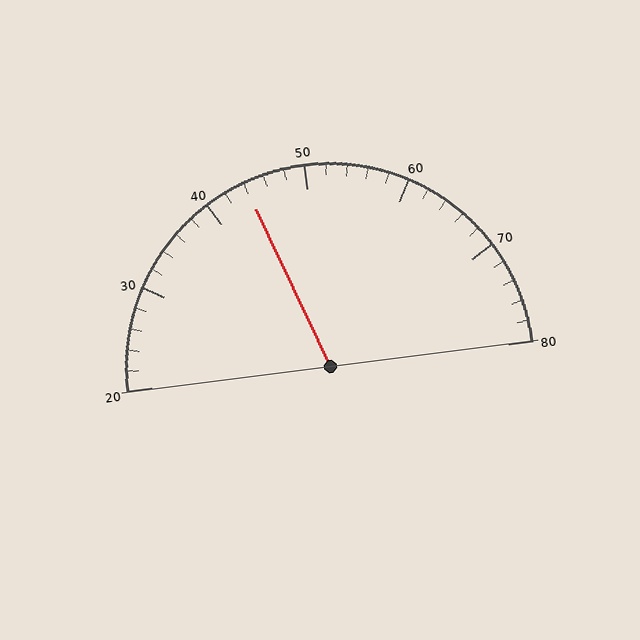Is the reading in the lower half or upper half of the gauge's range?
The reading is in the lower half of the range (20 to 80).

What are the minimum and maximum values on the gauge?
The gauge ranges from 20 to 80.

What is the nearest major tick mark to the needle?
The nearest major tick mark is 40.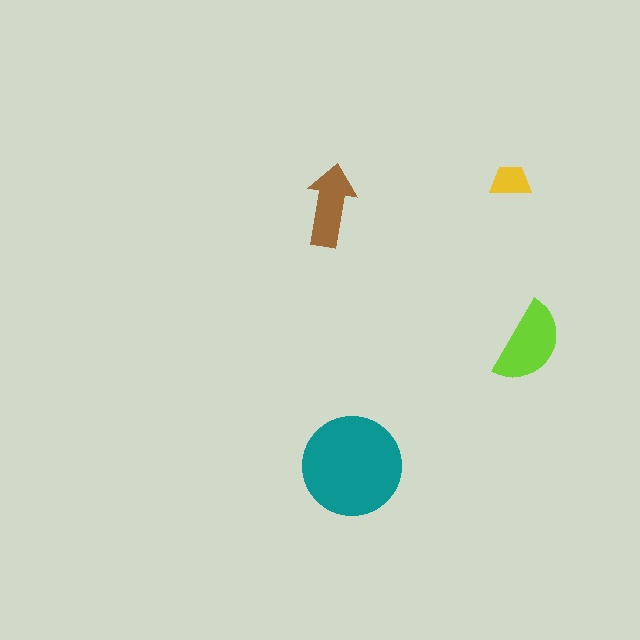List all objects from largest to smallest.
The teal circle, the lime semicircle, the brown arrow, the yellow trapezoid.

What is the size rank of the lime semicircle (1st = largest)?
2nd.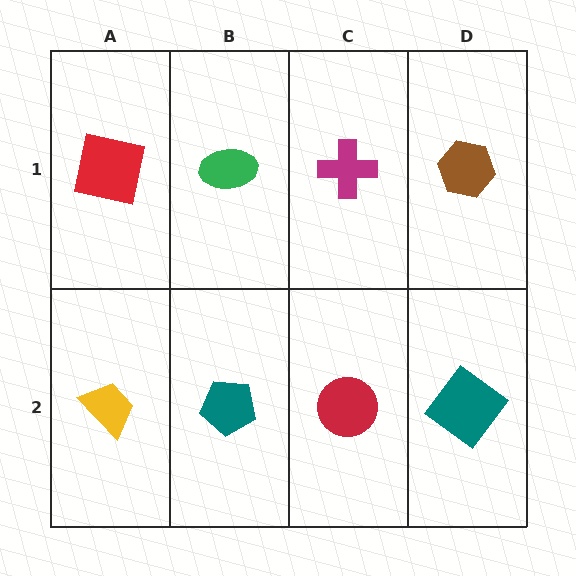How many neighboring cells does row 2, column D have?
2.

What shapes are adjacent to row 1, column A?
A yellow trapezoid (row 2, column A), a green ellipse (row 1, column B).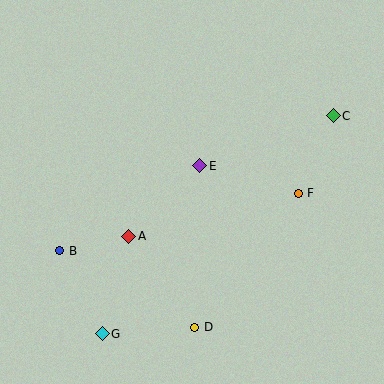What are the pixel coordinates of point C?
Point C is at (333, 116).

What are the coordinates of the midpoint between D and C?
The midpoint between D and C is at (264, 221).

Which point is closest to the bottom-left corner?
Point G is closest to the bottom-left corner.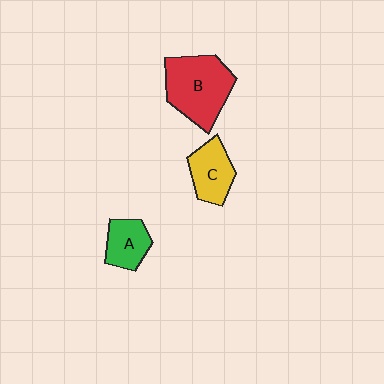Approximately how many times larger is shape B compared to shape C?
Approximately 1.7 times.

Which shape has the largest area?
Shape B (red).